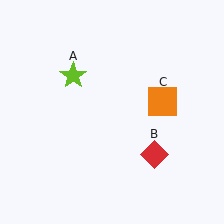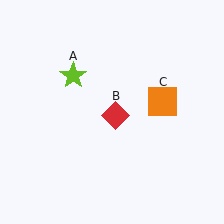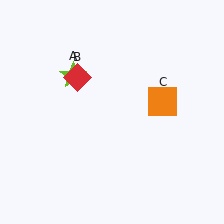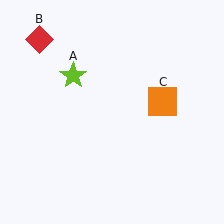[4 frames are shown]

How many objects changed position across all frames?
1 object changed position: red diamond (object B).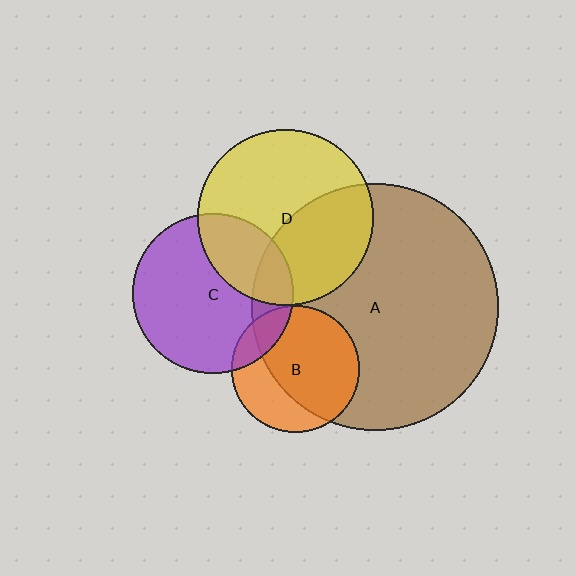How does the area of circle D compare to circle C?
Approximately 1.2 times.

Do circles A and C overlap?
Yes.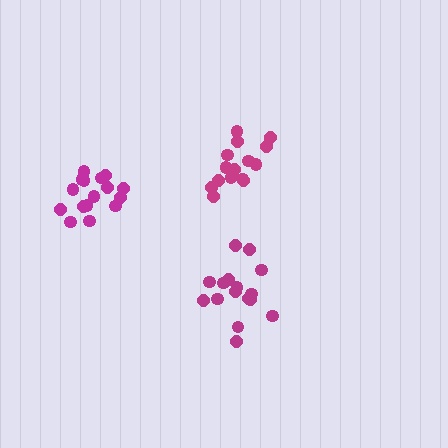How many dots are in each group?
Group 1: 16 dots, Group 2: 15 dots, Group 3: 16 dots (47 total).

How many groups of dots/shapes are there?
There are 3 groups.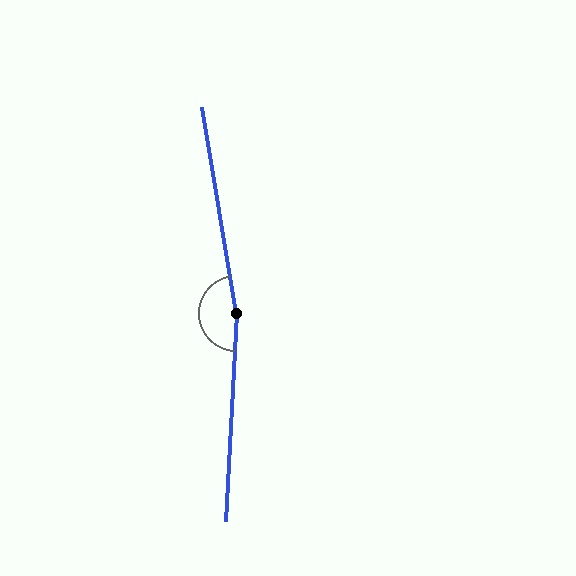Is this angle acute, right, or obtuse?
It is obtuse.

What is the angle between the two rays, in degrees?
Approximately 168 degrees.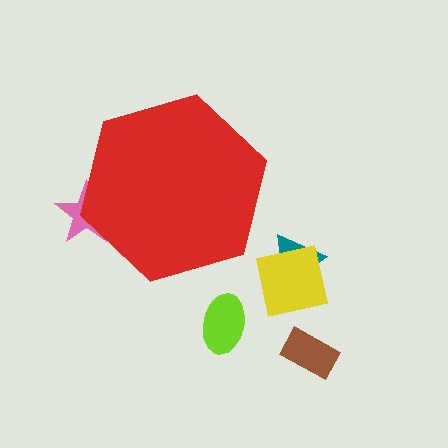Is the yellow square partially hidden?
No, the yellow square is fully visible.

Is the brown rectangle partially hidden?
No, the brown rectangle is fully visible.